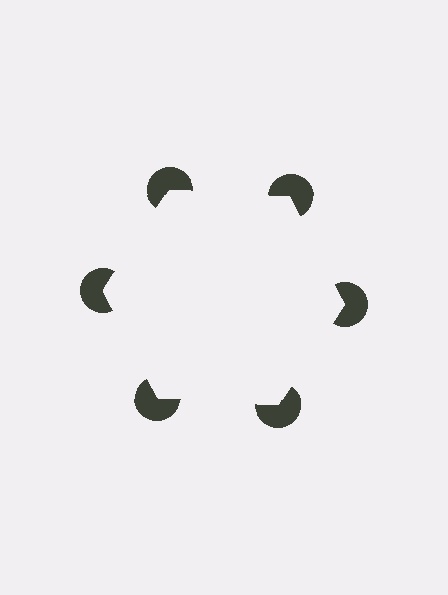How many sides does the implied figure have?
6 sides.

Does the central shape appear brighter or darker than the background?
It typically appears slightly brighter than the background, even though no actual brightness change is drawn.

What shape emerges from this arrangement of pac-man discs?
An illusory hexagon — its edges are inferred from the aligned wedge cuts in the pac-man discs, not physically drawn.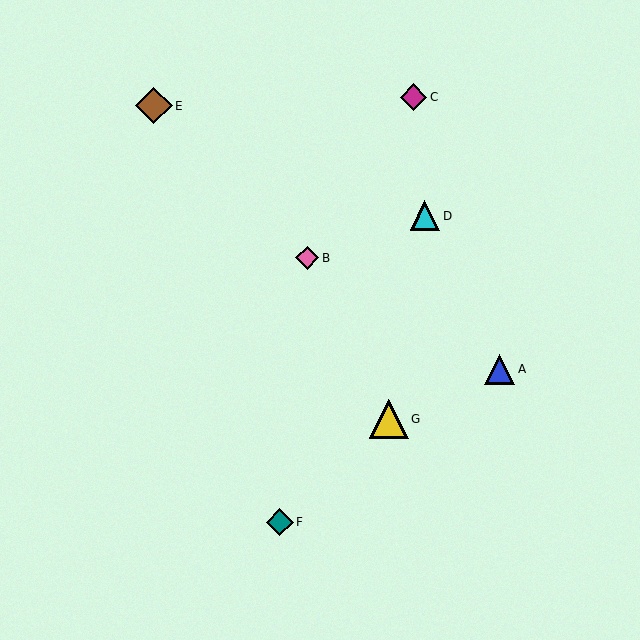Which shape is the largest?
The yellow triangle (labeled G) is the largest.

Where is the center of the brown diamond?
The center of the brown diamond is at (154, 106).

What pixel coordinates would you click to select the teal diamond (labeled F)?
Click at (280, 522) to select the teal diamond F.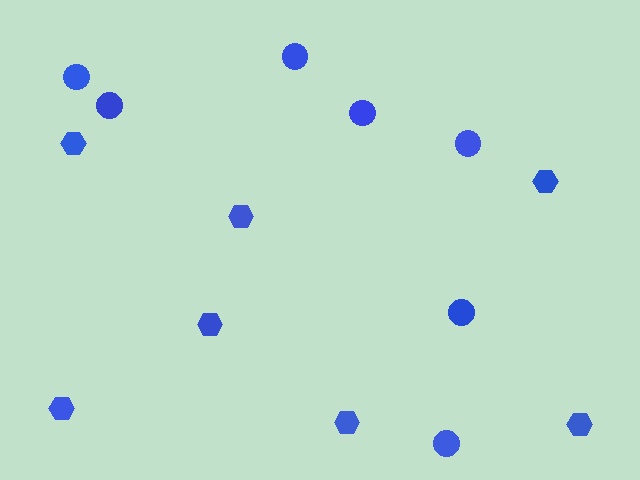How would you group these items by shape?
There are 2 groups: one group of circles (7) and one group of hexagons (7).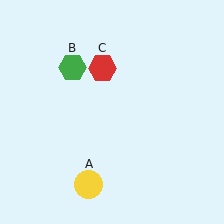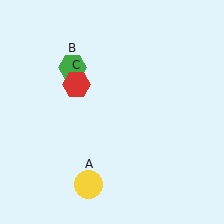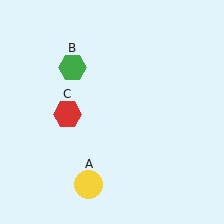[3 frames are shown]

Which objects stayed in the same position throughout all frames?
Yellow circle (object A) and green hexagon (object B) remained stationary.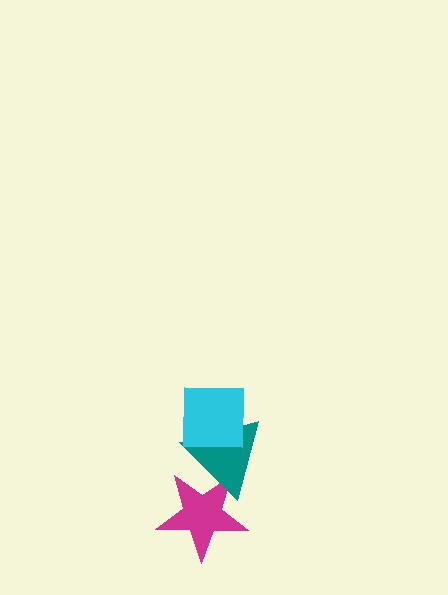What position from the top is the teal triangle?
The teal triangle is 2nd from the top.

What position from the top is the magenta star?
The magenta star is 3rd from the top.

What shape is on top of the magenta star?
The teal triangle is on top of the magenta star.